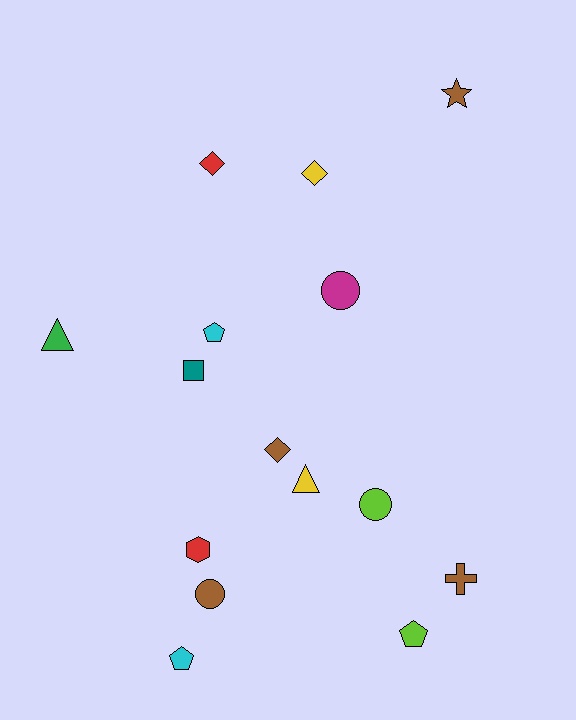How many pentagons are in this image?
There are 3 pentagons.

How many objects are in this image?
There are 15 objects.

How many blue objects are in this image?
There are no blue objects.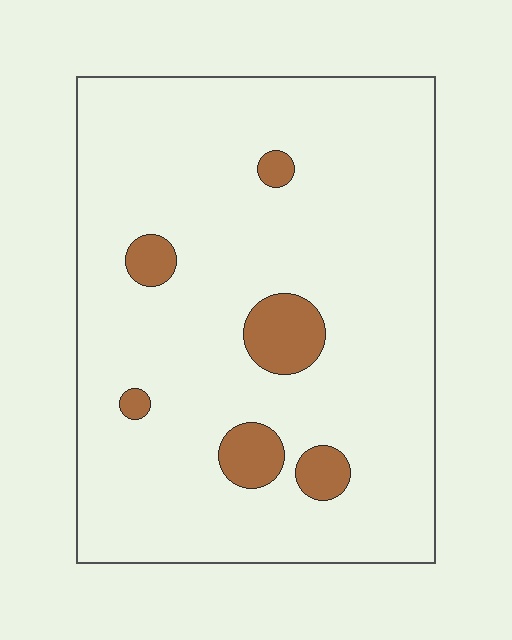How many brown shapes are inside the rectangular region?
6.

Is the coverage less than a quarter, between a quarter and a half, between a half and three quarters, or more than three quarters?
Less than a quarter.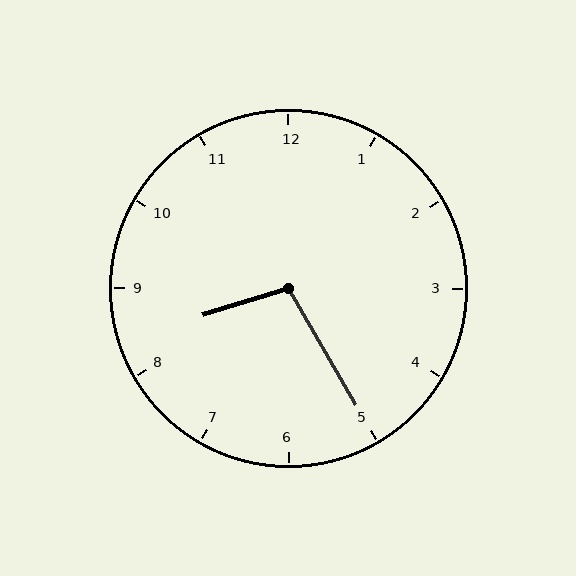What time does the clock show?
8:25.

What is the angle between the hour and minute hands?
Approximately 102 degrees.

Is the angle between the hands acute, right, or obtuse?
It is obtuse.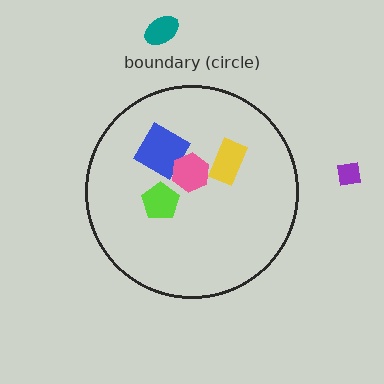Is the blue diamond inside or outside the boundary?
Inside.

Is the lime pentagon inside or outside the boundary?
Inside.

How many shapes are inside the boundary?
4 inside, 2 outside.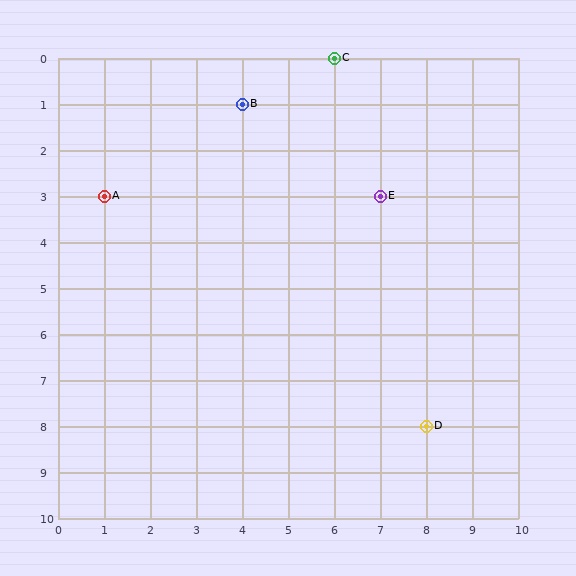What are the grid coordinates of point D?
Point D is at grid coordinates (8, 8).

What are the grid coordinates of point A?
Point A is at grid coordinates (1, 3).